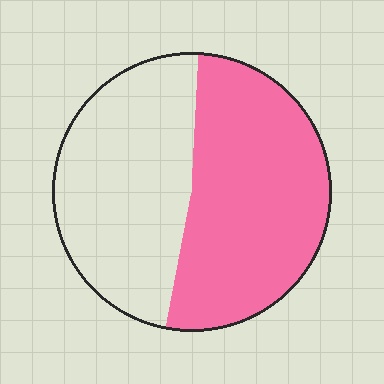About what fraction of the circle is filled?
About one half (1/2).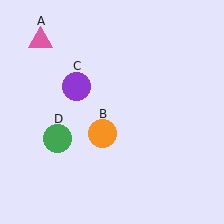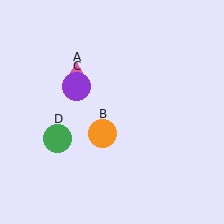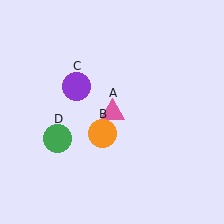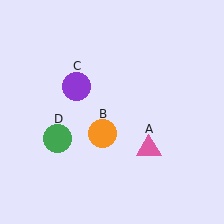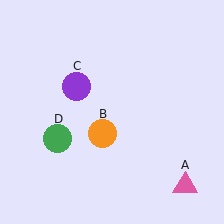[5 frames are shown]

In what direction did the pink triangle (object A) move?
The pink triangle (object A) moved down and to the right.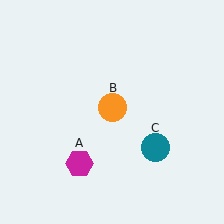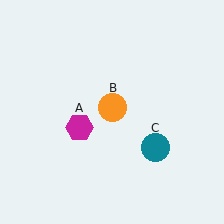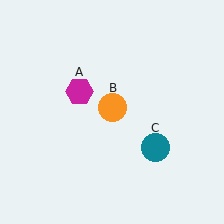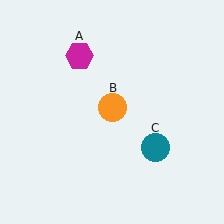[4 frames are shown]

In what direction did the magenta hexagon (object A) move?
The magenta hexagon (object A) moved up.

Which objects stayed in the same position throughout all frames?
Orange circle (object B) and teal circle (object C) remained stationary.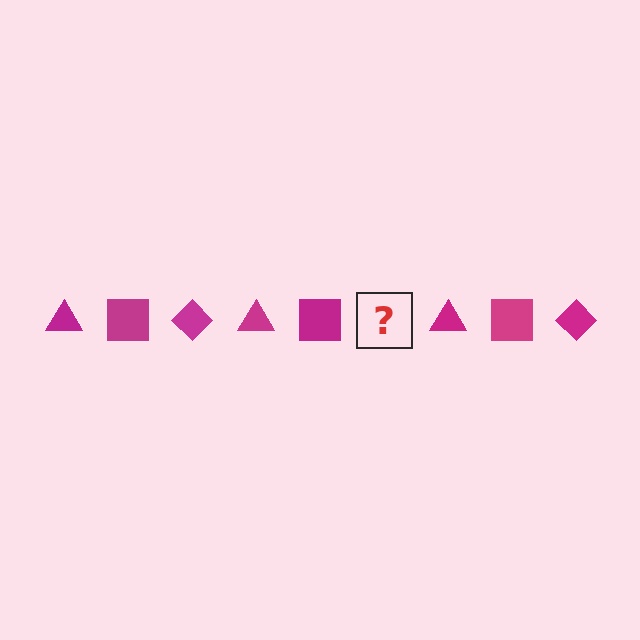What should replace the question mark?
The question mark should be replaced with a magenta diamond.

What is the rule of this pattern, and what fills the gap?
The rule is that the pattern cycles through triangle, square, diamond shapes in magenta. The gap should be filled with a magenta diamond.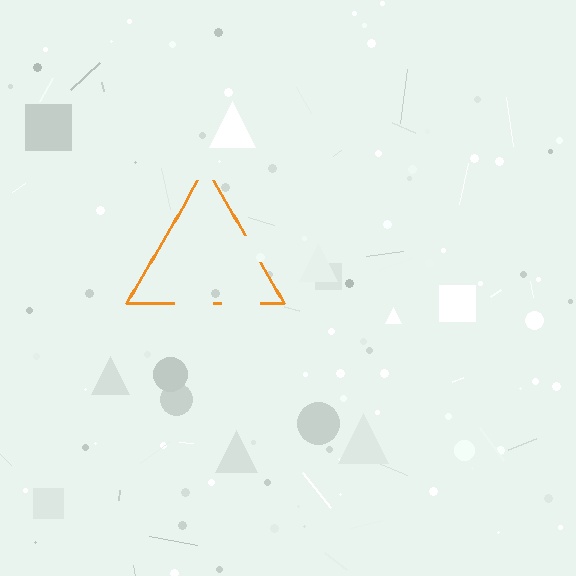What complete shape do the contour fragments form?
The contour fragments form a triangle.